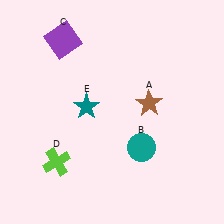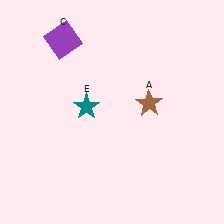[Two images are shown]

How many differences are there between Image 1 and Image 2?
There are 2 differences between the two images.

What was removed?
The lime cross (D), the teal circle (B) were removed in Image 2.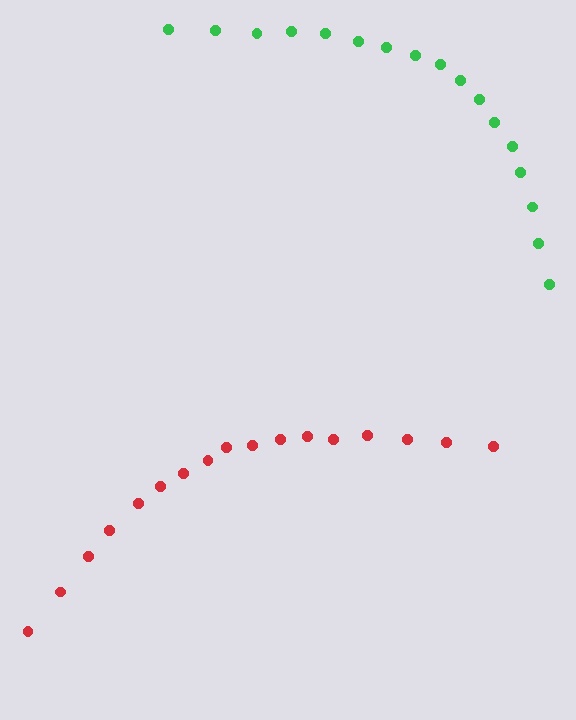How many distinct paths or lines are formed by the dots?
There are 2 distinct paths.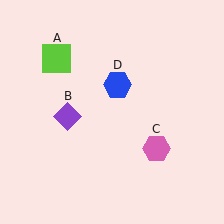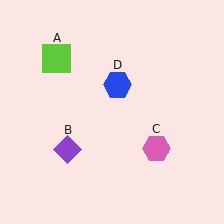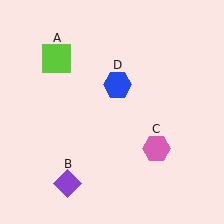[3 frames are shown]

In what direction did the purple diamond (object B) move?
The purple diamond (object B) moved down.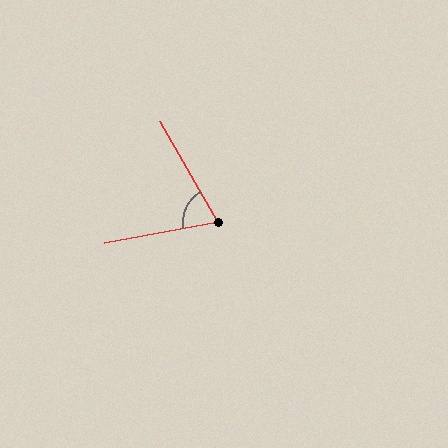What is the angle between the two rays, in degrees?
Approximately 70 degrees.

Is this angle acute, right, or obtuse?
It is acute.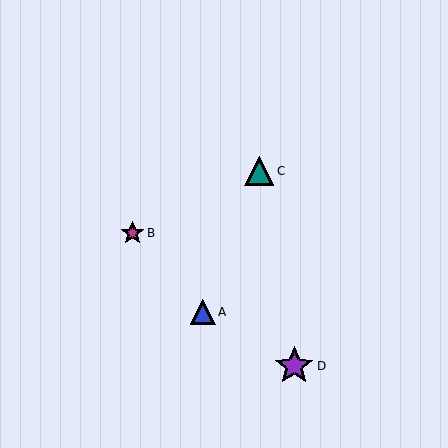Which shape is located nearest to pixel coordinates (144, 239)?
The magenta star (labeled B) at (132, 233) is nearest to that location.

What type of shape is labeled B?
Shape B is a magenta star.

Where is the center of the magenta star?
The center of the magenta star is at (132, 233).